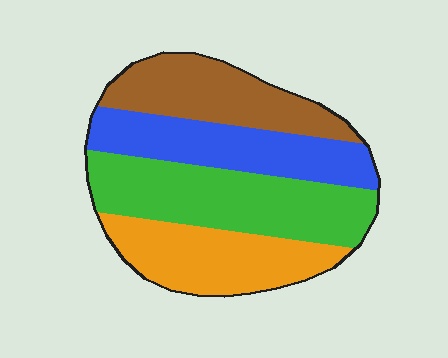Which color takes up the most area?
Green, at roughly 30%.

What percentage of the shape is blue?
Blue takes up about one quarter (1/4) of the shape.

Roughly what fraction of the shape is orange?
Orange covers about 25% of the shape.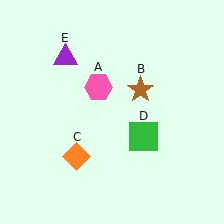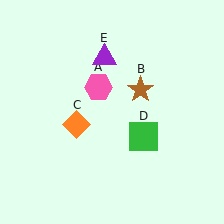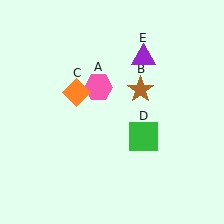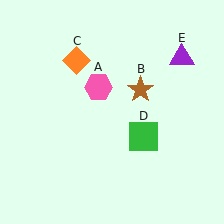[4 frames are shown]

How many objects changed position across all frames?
2 objects changed position: orange diamond (object C), purple triangle (object E).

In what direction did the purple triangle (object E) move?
The purple triangle (object E) moved right.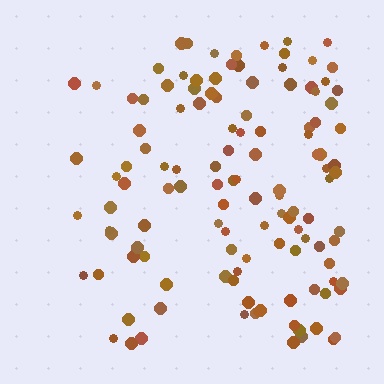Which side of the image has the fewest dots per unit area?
The left.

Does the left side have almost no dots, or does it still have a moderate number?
Still a moderate number, just noticeably fewer than the right.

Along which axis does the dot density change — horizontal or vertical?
Horizontal.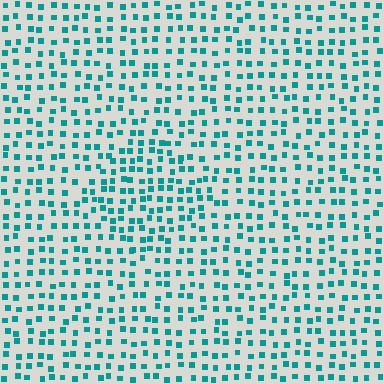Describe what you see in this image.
The image contains small teal elements arranged at two different densities. A diamond-shaped region is visible where the elements are more densely packed than the surrounding area.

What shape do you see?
I see a diamond.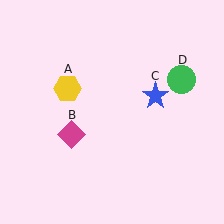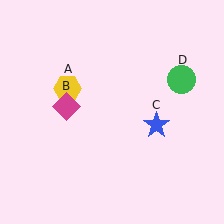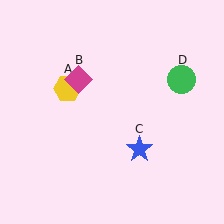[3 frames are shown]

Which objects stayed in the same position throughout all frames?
Yellow hexagon (object A) and green circle (object D) remained stationary.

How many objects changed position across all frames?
2 objects changed position: magenta diamond (object B), blue star (object C).